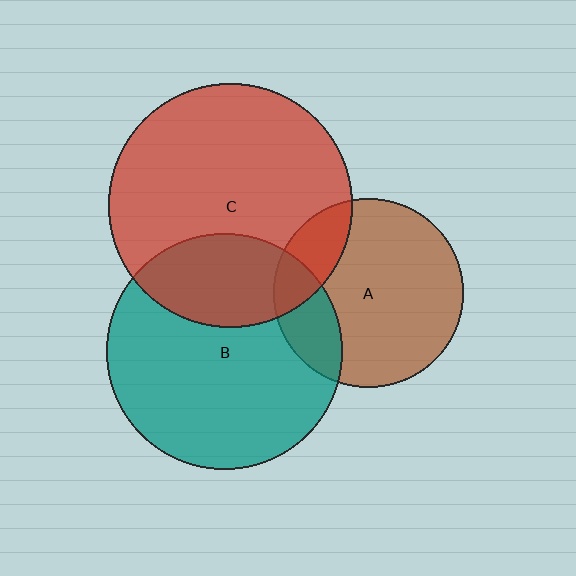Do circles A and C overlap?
Yes.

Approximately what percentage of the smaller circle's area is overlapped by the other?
Approximately 20%.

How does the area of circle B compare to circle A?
Approximately 1.6 times.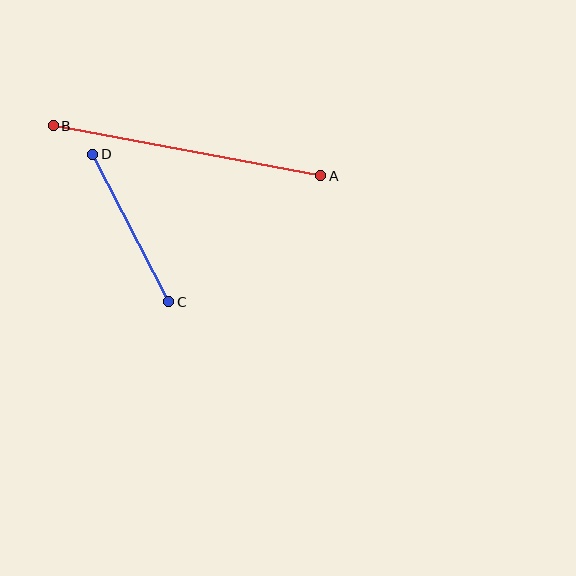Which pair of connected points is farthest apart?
Points A and B are farthest apart.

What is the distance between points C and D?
The distance is approximately 166 pixels.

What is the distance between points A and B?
The distance is approximately 272 pixels.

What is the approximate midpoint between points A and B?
The midpoint is at approximately (187, 151) pixels.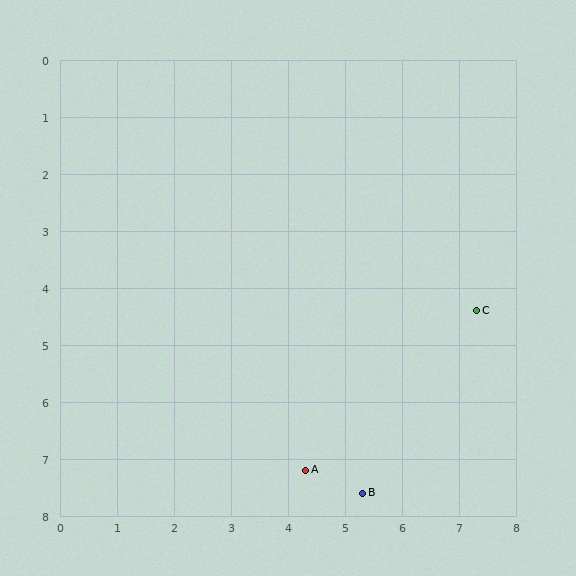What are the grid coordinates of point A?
Point A is at approximately (4.3, 7.2).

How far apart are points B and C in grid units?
Points B and C are about 3.8 grid units apart.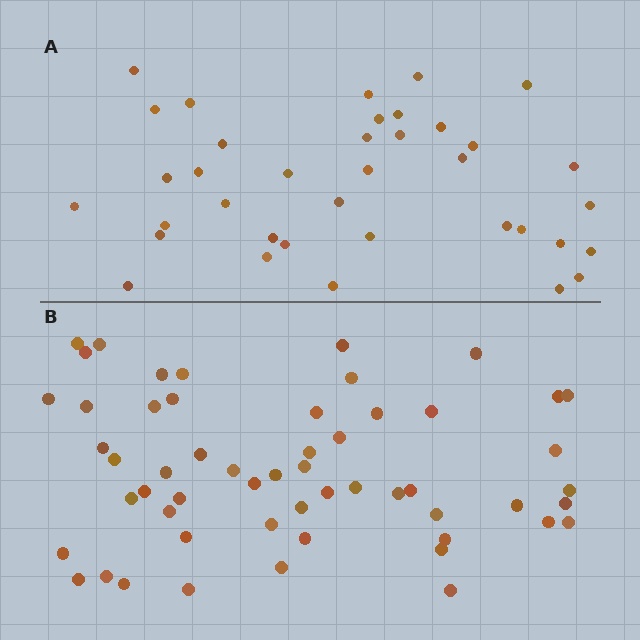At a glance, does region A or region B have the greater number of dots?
Region B (the bottom region) has more dots.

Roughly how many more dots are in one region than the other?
Region B has approximately 20 more dots than region A.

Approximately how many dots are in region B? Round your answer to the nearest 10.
About 60 dots. (The exact count is 55, which rounds to 60.)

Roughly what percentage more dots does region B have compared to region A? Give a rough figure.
About 50% more.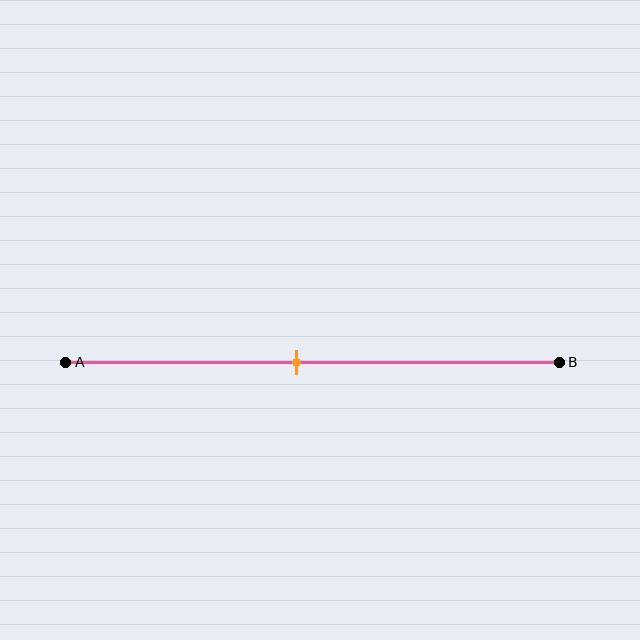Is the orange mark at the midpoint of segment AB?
No, the mark is at about 45% from A, not at the 50% midpoint.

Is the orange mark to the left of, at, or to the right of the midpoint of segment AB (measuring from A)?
The orange mark is to the left of the midpoint of segment AB.